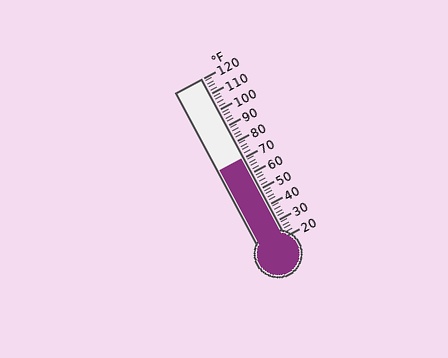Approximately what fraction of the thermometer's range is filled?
The thermometer is filled to approximately 50% of its range.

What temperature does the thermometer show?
The thermometer shows approximately 70°F.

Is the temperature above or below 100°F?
The temperature is below 100°F.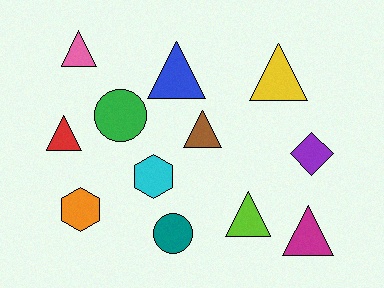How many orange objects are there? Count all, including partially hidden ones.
There is 1 orange object.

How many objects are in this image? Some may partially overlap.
There are 12 objects.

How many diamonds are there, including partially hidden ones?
There is 1 diamond.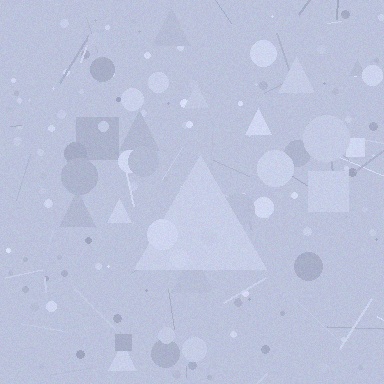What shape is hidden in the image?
A triangle is hidden in the image.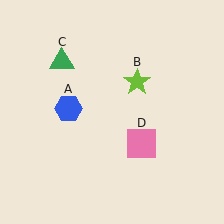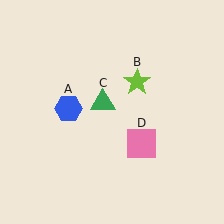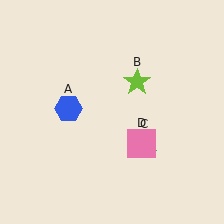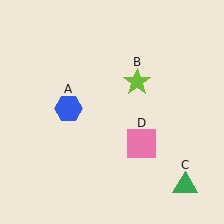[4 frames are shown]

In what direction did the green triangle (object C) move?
The green triangle (object C) moved down and to the right.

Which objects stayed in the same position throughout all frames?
Blue hexagon (object A) and lime star (object B) and pink square (object D) remained stationary.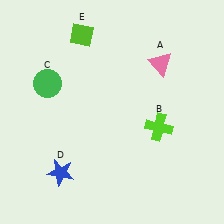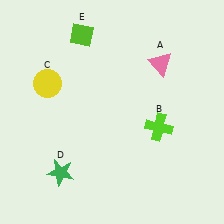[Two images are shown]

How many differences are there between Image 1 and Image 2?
There are 2 differences between the two images.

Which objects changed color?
C changed from green to yellow. D changed from blue to green.